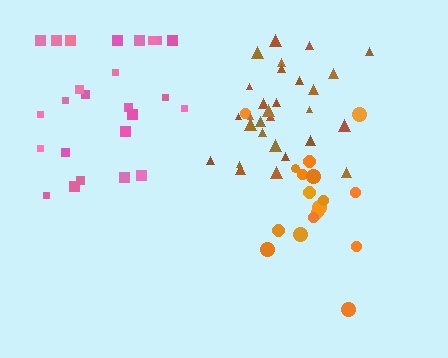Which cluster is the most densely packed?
Brown.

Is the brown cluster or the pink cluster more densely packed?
Brown.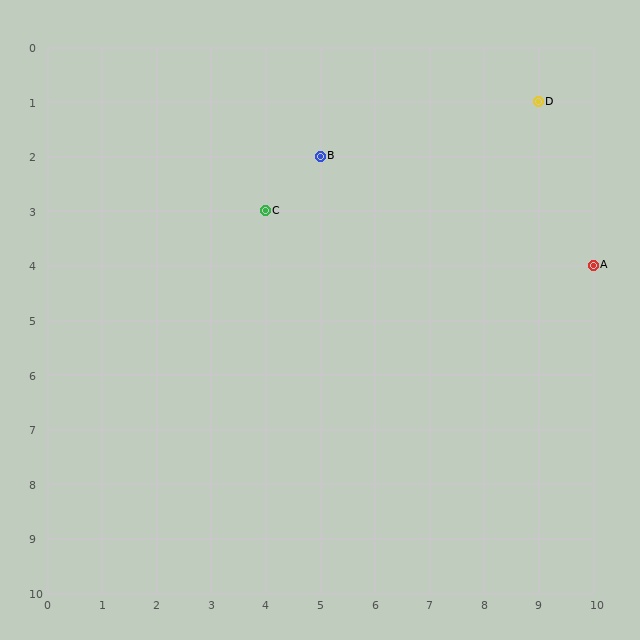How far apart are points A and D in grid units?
Points A and D are 1 column and 3 rows apart (about 3.2 grid units diagonally).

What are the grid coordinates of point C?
Point C is at grid coordinates (4, 3).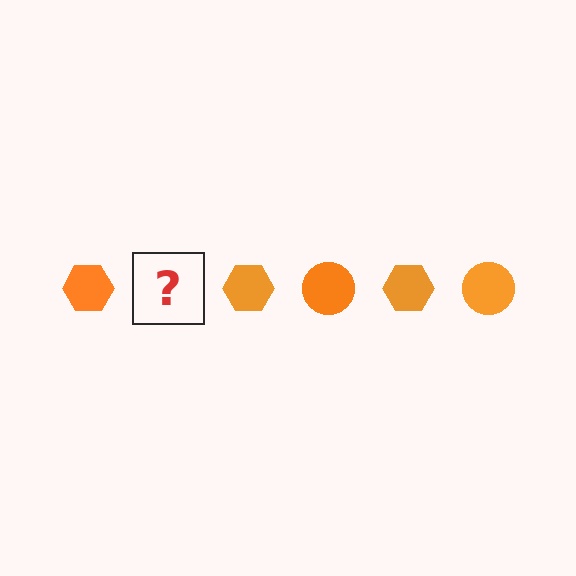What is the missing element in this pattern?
The missing element is an orange circle.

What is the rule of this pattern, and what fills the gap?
The rule is that the pattern cycles through hexagon, circle shapes in orange. The gap should be filled with an orange circle.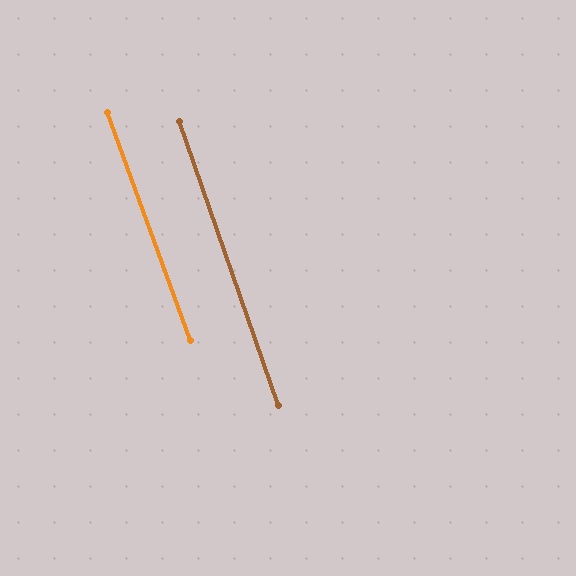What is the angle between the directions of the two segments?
Approximately 1 degree.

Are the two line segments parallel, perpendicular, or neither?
Parallel — their directions differ by only 0.7°.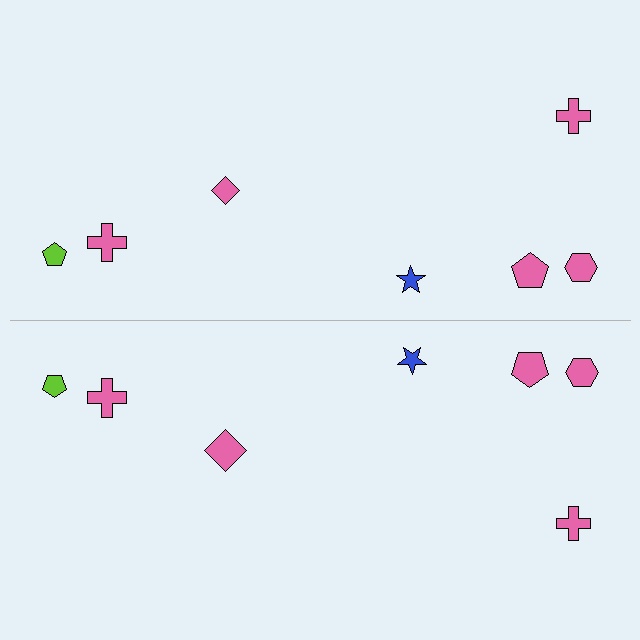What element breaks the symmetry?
The pink diamond on the bottom side has a different size than its mirror counterpart.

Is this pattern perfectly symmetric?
No, the pattern is not perfectly symmetric. The pink diamond on the bottom side has a different size than its mirror counterpart.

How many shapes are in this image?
There are 14 shapes in this image.